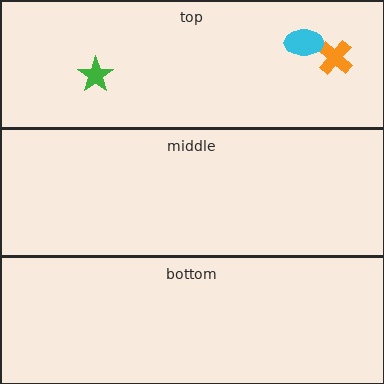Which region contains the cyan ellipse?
The top region.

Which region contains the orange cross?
The top region.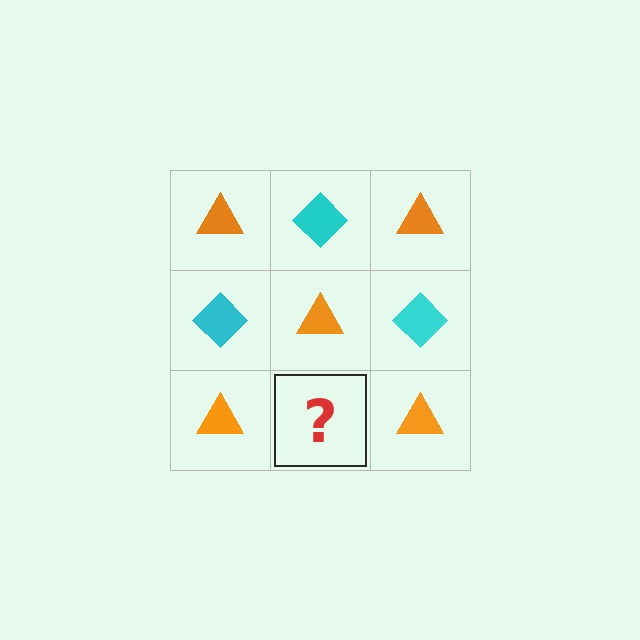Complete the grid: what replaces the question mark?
The question mark should be replaced with a cyan diamond.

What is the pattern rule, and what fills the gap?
The rule is that it alternates orange triangle and cyan diamond in a checkerboard pattern. The gap should be filled with a cyan diamond.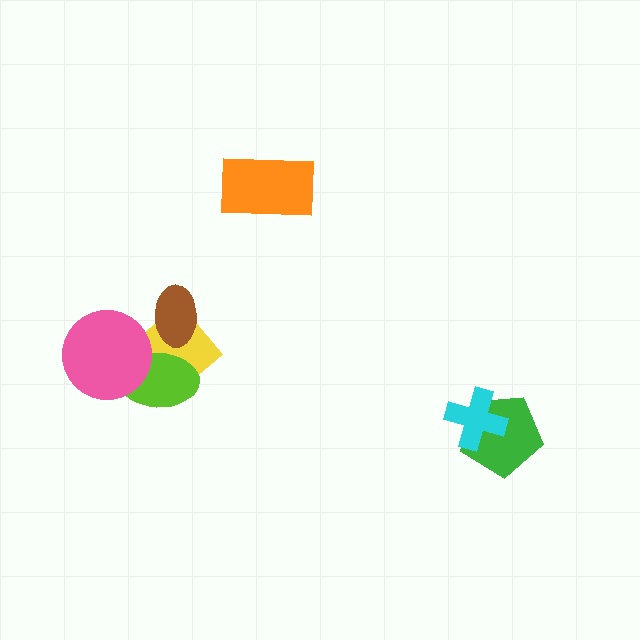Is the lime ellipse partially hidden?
Yes, it is partially covered by another shape.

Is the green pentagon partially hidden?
Yes, it is partially covered by another shape.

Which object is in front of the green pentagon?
The cyan cross is in front of the green pentagon.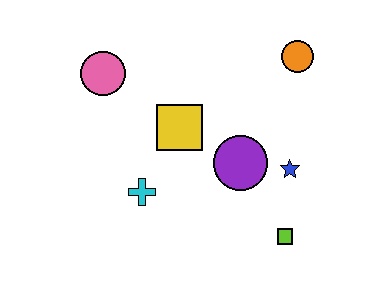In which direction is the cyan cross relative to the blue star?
The cyan cross is to the left of the blue star.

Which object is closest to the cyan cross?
The yellow square is closest to the cyan cross.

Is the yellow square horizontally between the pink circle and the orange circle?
Yes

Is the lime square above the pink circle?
No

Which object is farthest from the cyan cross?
The orange circle is farthest from the cyan cross.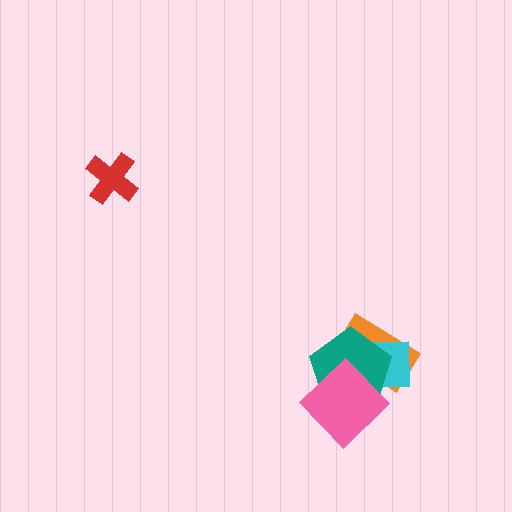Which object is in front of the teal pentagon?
The pink diamond is in front of the teal pentagon.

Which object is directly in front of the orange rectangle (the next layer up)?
The cyan square is directly in front of the orange rectangle.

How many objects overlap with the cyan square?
3 objects overlap with the cyan square.